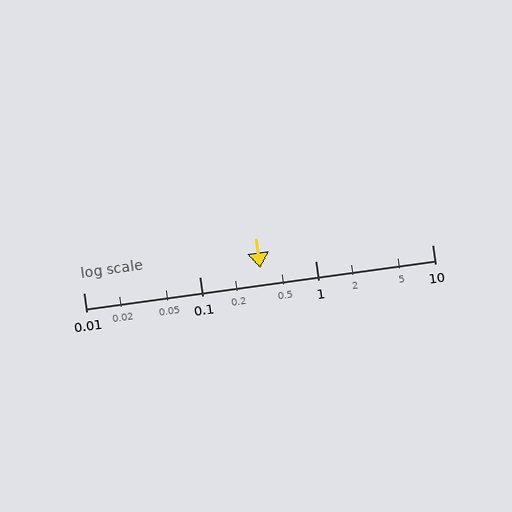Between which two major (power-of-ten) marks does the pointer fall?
The pointer is between 0.1 and 1.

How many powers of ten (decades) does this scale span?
The scale spans 3 decades, from 0.01 to 10.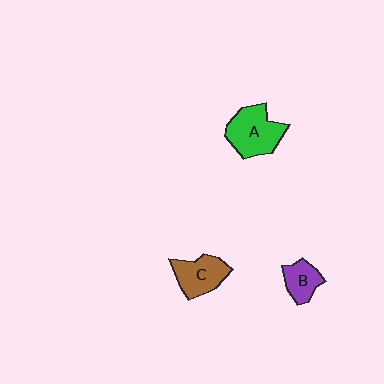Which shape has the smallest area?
Shape B (purple).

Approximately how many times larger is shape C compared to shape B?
Approximately 1.4 times.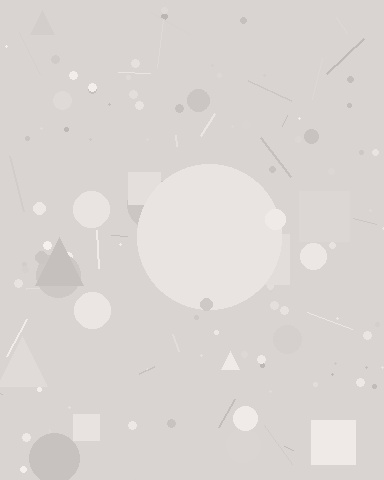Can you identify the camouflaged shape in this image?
The camouflaged shape is a circle.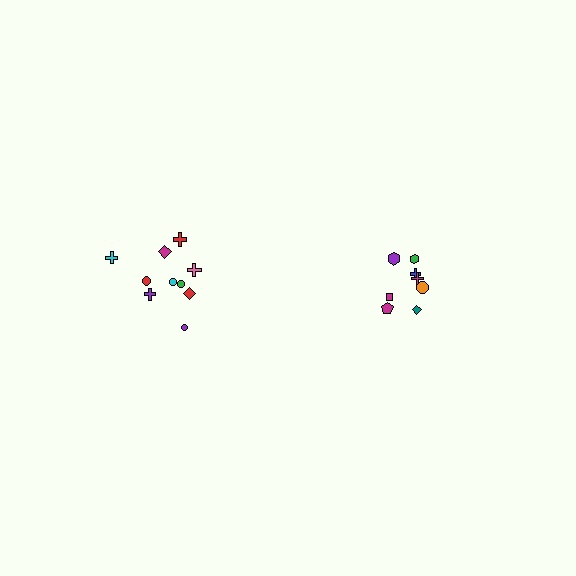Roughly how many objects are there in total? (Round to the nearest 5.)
Roughly 20 objects in total.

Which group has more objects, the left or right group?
The left group.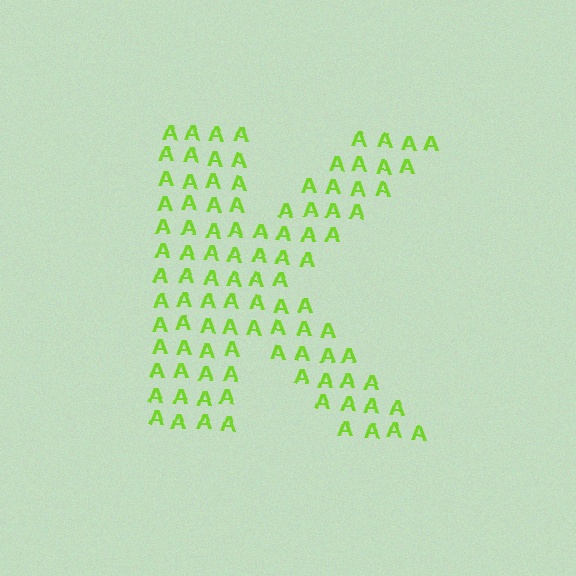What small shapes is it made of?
It is made of small letter A's.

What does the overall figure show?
The overall figure shows the letter K.